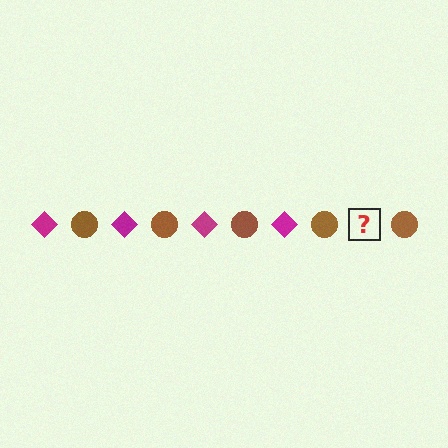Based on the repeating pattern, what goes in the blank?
The blank should be a magenta diamond.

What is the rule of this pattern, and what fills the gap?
The rule is that the pattern alternates between magenta diamond and brown circle. The gap should be filled with a magenta diamond.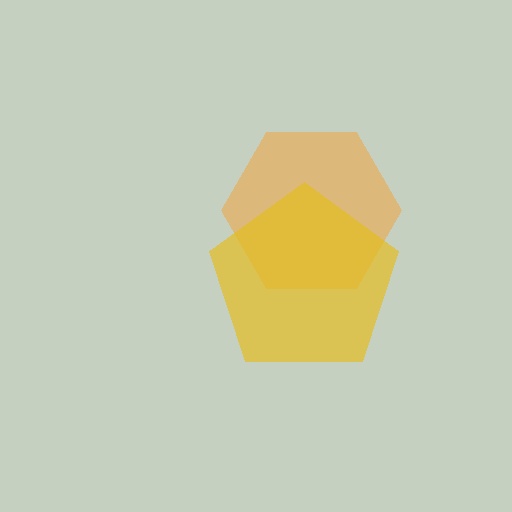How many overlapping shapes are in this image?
There are 2 overlapping shapes in the image.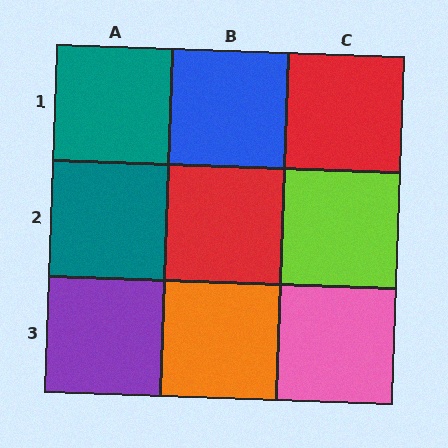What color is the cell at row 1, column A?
Teal.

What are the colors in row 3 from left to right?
Purple, orange, pink.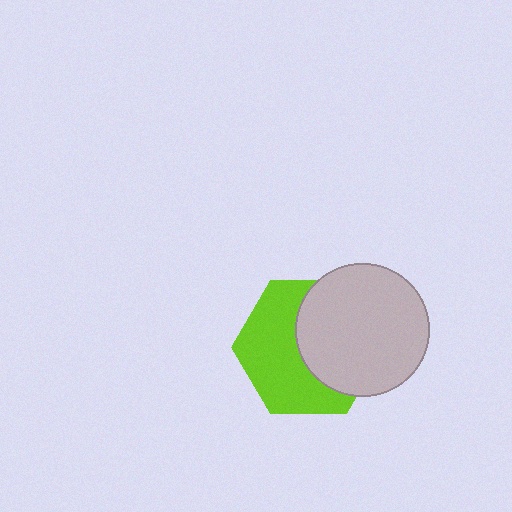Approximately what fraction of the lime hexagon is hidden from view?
Roughly 47% of the lime hexagon is hidden behind the light gray circle.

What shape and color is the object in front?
The object in front is a light gray circle.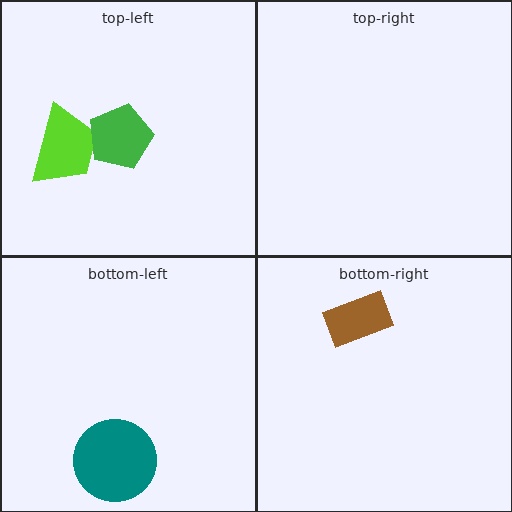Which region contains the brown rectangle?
The bottom-right region.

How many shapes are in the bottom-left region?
1.